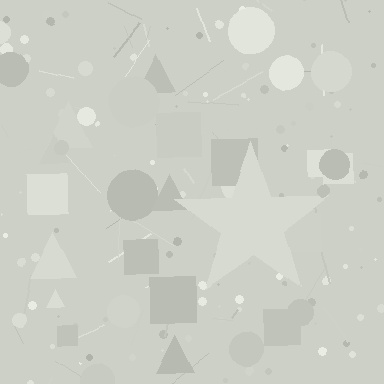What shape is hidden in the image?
A star is hidden in the image.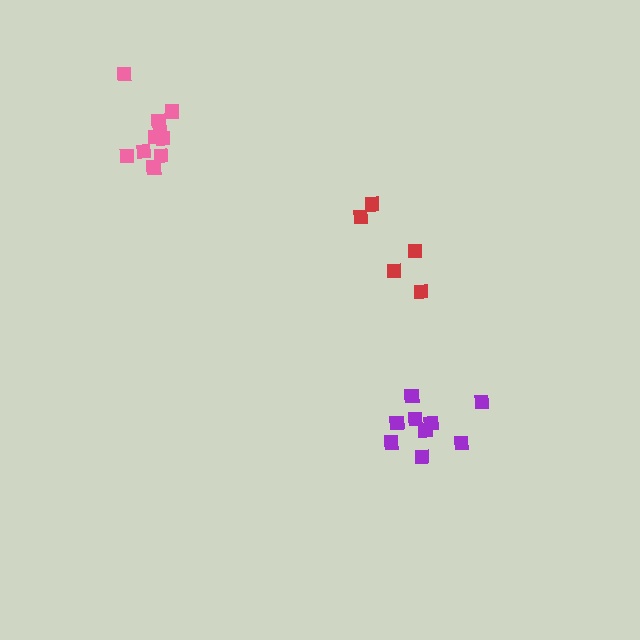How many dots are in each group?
Group 1: 5 dots, Group 2: 10 dots, Group 3: 9 dots (24 total).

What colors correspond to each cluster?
The clusters are colored: red, pink, purple.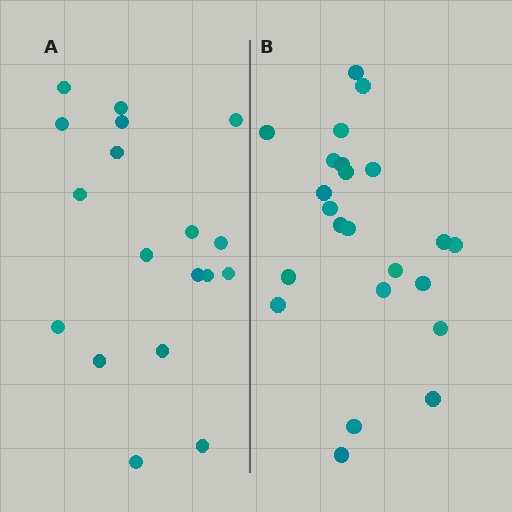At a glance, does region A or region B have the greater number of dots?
Region B (the right region) has more dots.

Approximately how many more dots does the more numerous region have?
Region B has about 5 more dots than region A.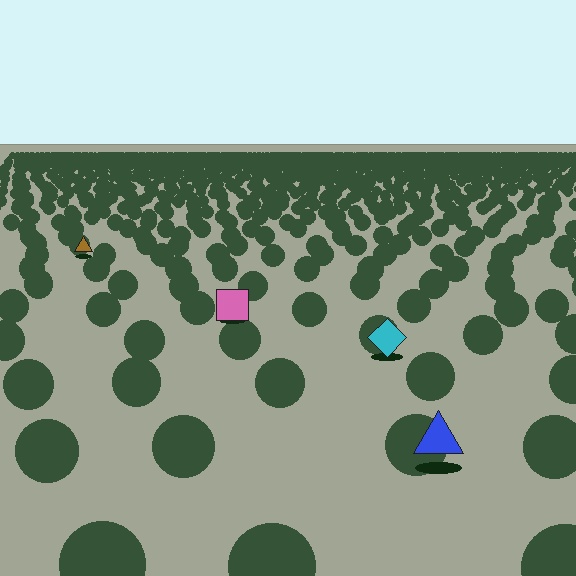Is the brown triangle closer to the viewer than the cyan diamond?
No. The cyan diamond is closer — you can tell from the texture gradient: the ground texture is coarser near it.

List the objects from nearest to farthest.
From nearest to farthest: the blue triangle, the cyan diamond, the pink square, the brown triangle.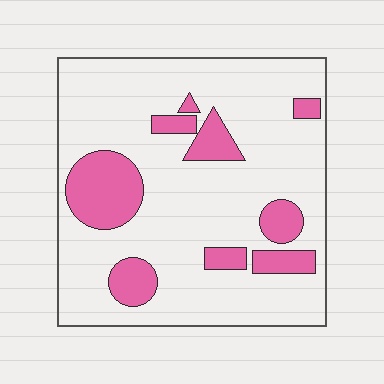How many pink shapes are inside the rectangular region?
9.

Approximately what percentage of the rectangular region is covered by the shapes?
Approximately 20%.